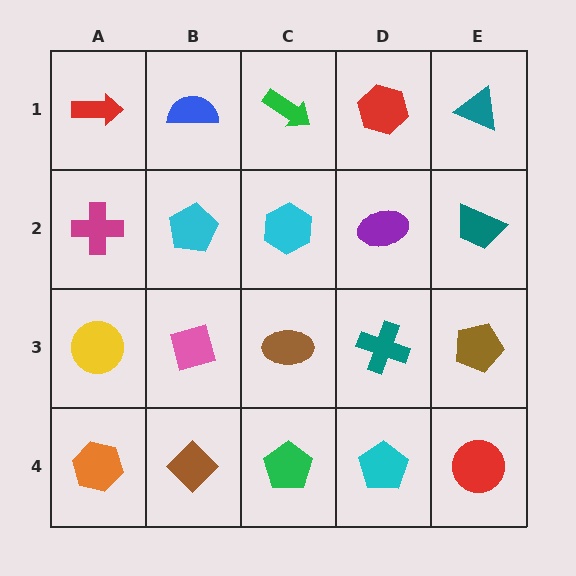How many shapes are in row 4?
5 shapes.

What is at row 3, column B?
A pink square.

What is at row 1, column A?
A red arrow.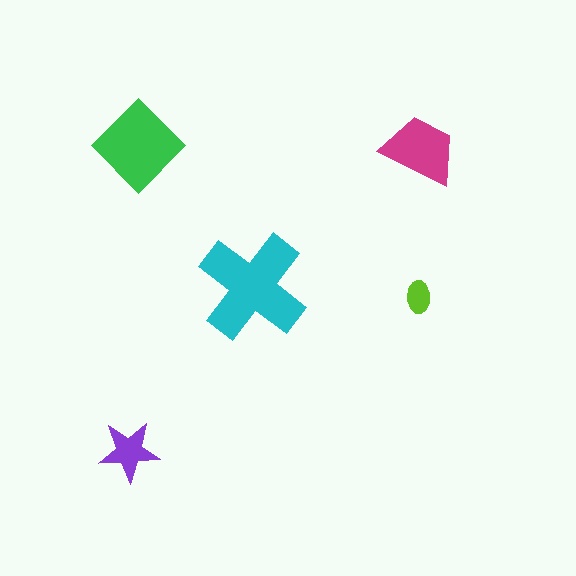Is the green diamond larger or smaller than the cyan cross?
Smaller.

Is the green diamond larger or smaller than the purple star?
Larger.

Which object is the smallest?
The lime ellipse.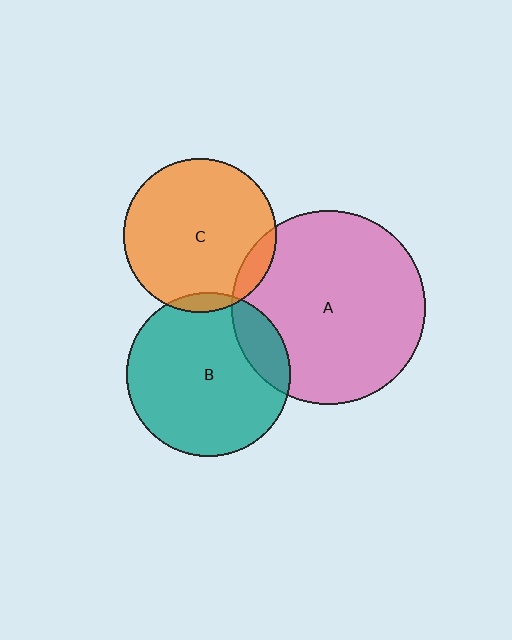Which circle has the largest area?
Circle A (pink).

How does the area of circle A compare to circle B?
Approximately 1.4 times.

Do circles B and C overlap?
Yes.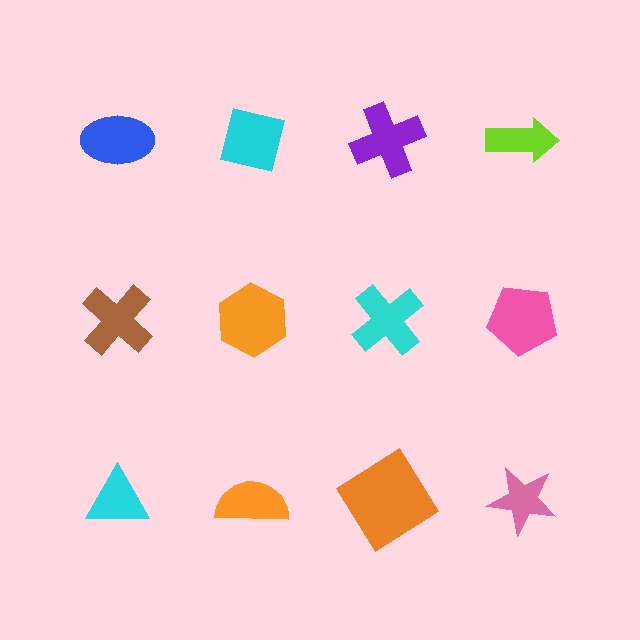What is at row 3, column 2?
An orange semicircle.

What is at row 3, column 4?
A pink star.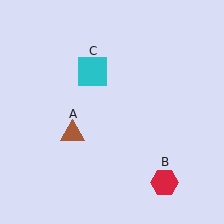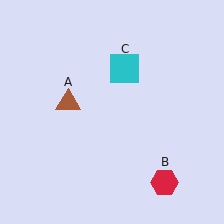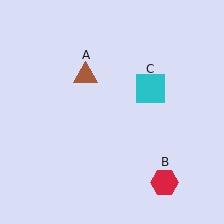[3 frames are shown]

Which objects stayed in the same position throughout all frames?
Red hexagon (object B) remained stationary.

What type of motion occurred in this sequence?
The brown triangle (object A), cyan square (object C) rotated clockwise around the center of the scene.